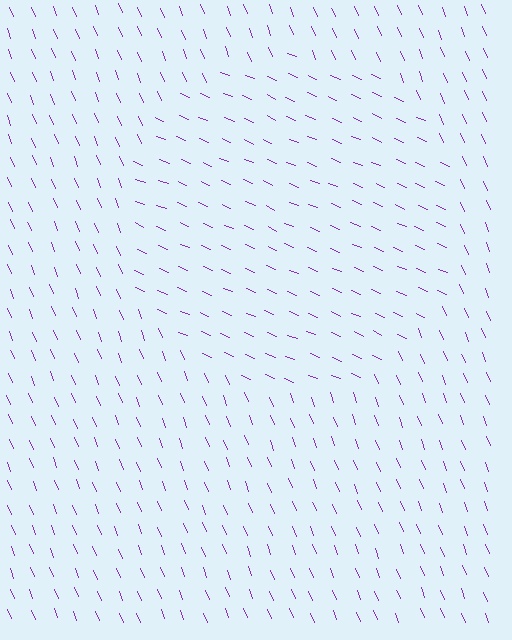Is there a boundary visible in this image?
Yes, there is a texture boundary formed by a change in line orientation.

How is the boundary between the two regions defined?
The boundary is defined purely by a change in line orientation (approximately 45 degrees difference). All lines are the same color and thickness.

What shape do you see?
I see a circle.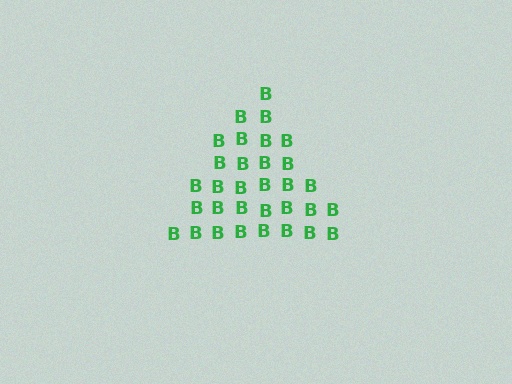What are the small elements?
The small elements are letter B's.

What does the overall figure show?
The overall figure shows a triangle.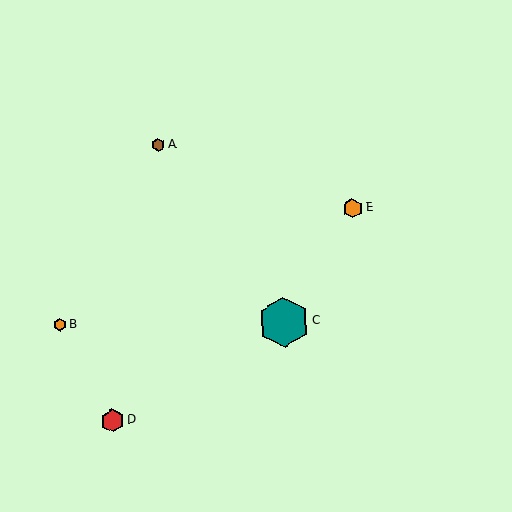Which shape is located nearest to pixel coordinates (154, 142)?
The brown hexagon (labeled A) at (158, 145) is nearest to that location.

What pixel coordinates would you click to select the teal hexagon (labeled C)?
Click at (284, 322) to select the teal hexagon C.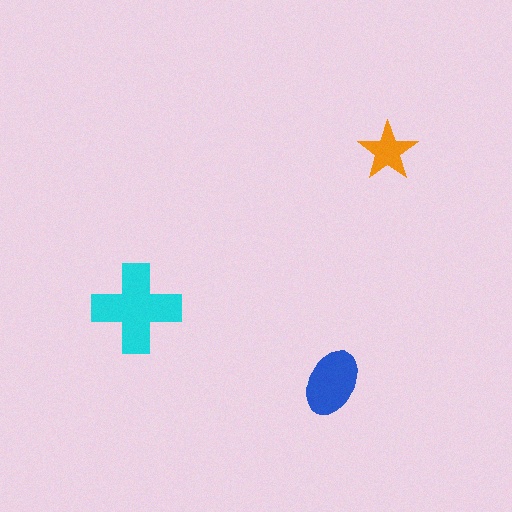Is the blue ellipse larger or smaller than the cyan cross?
Smaller.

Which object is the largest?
The cyan cross.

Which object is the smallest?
The orange star.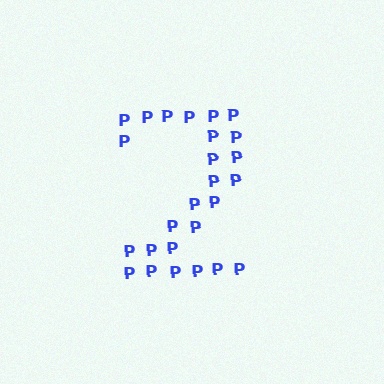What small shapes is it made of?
It is made of small letter P's.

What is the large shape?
The large shape is the digit 2.